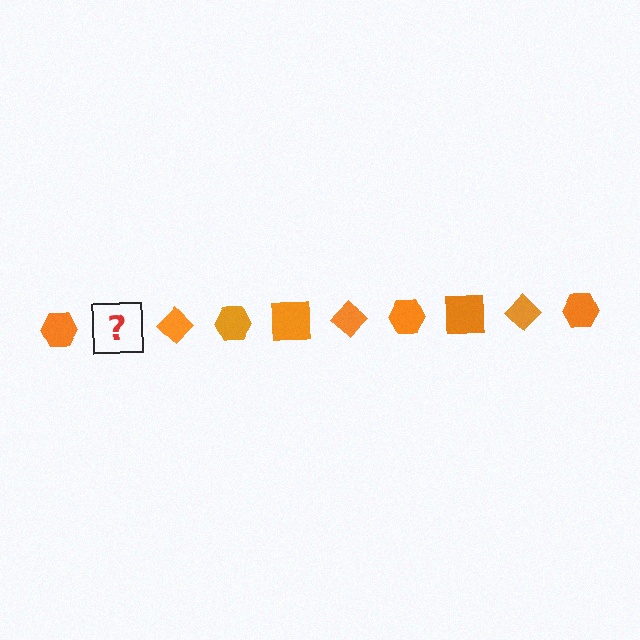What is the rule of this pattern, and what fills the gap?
The rule is that the pattern cycles through hexagon, square, diamond shapes in orange. The gap should be filled with an orange square.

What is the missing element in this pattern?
The missing element is an orange square.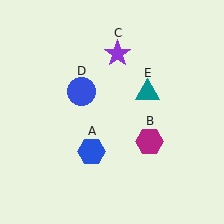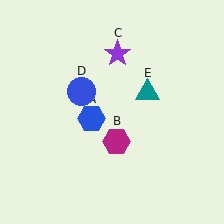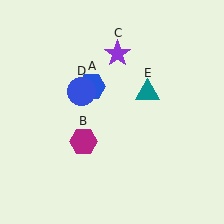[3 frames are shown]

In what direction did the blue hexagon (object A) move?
The blue hexagon (object A) moved up.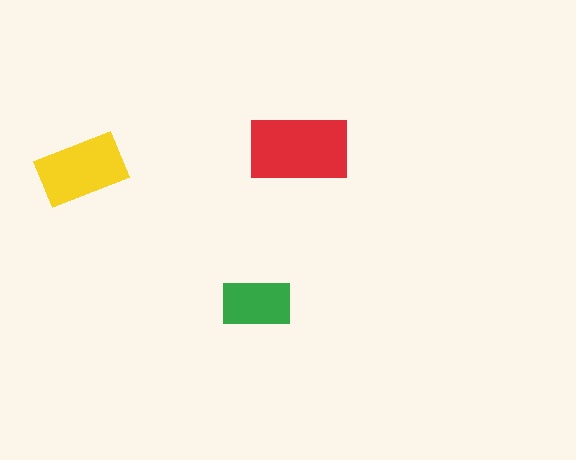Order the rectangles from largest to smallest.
the red one, the yellow one, the green one.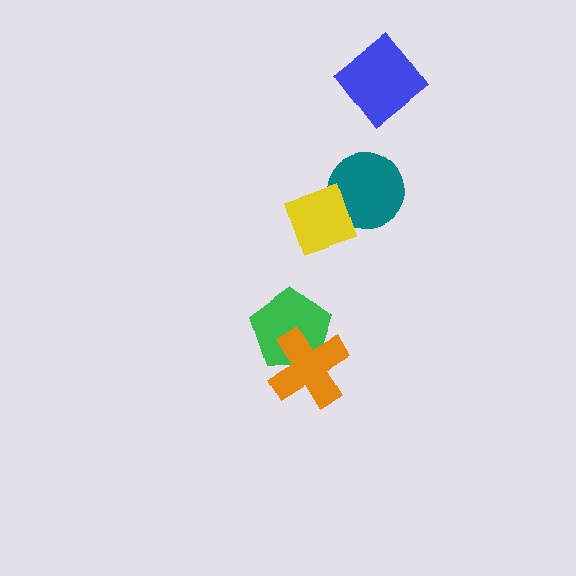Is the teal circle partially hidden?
Yes, it is partially covered by another shape.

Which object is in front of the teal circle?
The yellow square is in front of the teal circle.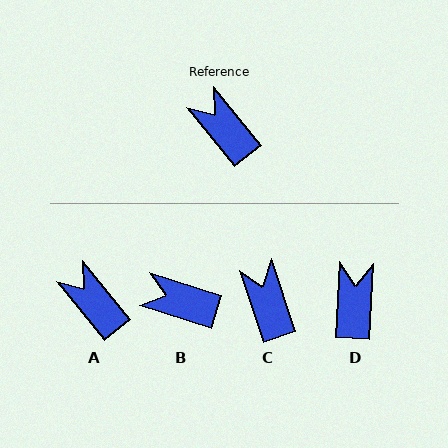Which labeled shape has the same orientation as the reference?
A.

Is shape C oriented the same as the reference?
No, it is off by about 20 degrees.